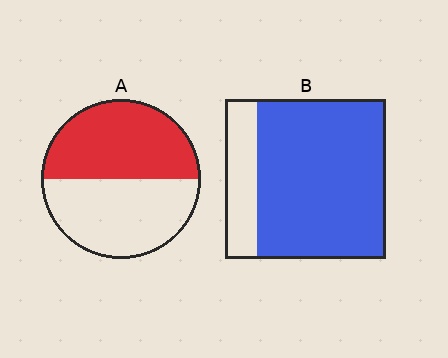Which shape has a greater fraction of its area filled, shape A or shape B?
Shape B.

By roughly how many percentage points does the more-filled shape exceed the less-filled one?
By roughly 30 percentage points (B over A).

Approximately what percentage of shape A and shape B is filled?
A is approximately 50% and B is approximately 80%.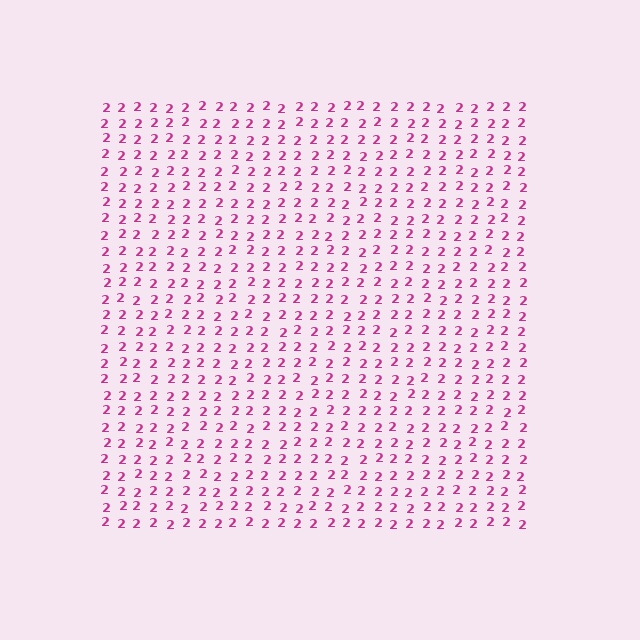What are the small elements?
The small elements are digit 2's.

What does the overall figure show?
The overall figure shows a square.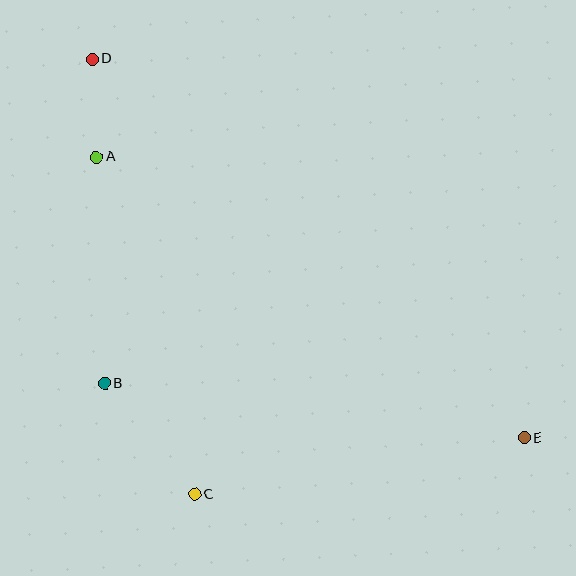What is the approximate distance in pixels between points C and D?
The distance between C and D is approximately 447 pixels.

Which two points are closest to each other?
Points A and D are closest to each other.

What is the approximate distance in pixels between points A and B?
The distance between A and B is approximately 226 pixels.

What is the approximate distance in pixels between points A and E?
The distance between A and E is approximately 512 pixels.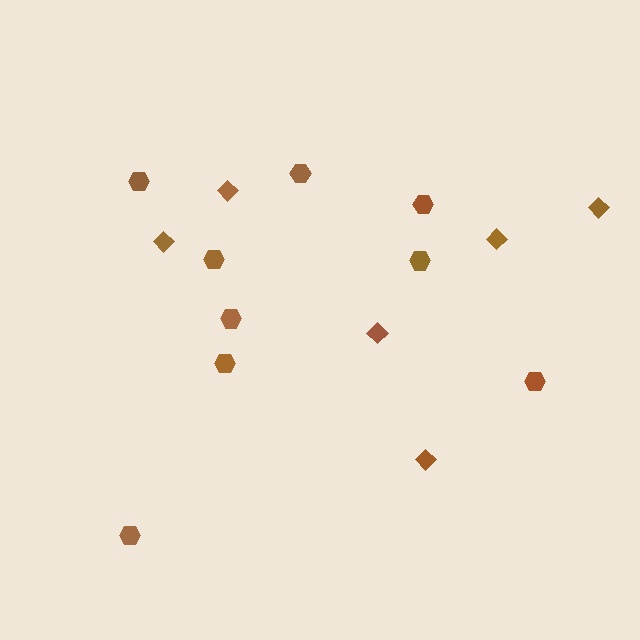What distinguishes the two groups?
There are 2 groups: one group of diamonds (6) and one group of hexagons (9).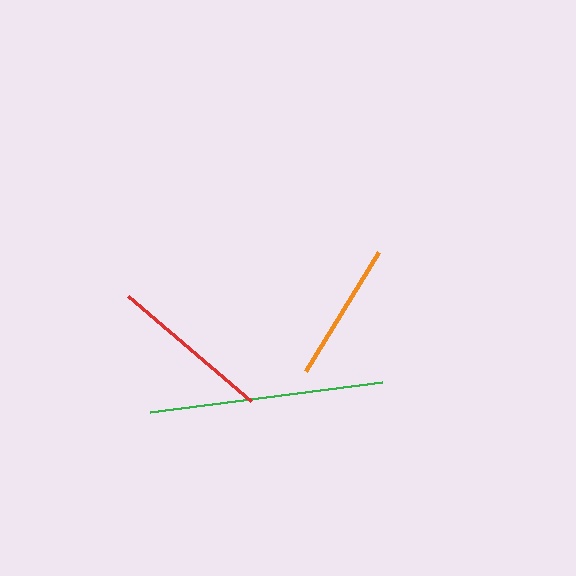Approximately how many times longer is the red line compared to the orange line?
The red line is approximately 1.2 times the length of the orange line.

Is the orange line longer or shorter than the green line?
The green line is longer than the orange line.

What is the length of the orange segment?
The orange segment is approximately 140 pixels long.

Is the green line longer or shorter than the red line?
The green line is longer than the red line.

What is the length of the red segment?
The red segment is approximately 162 pixels long.